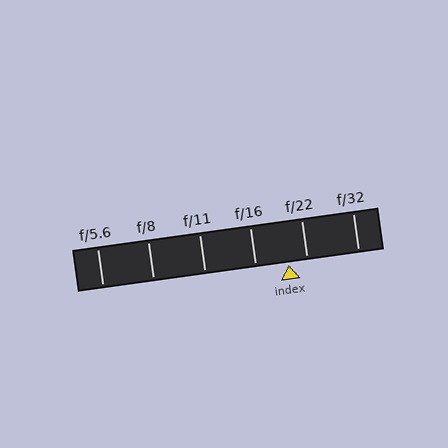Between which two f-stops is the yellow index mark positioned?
The index mark is between f/16 and f/22.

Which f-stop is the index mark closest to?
The index mark is closest to f/22.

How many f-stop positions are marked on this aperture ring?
There are 6 f-stop positions marked.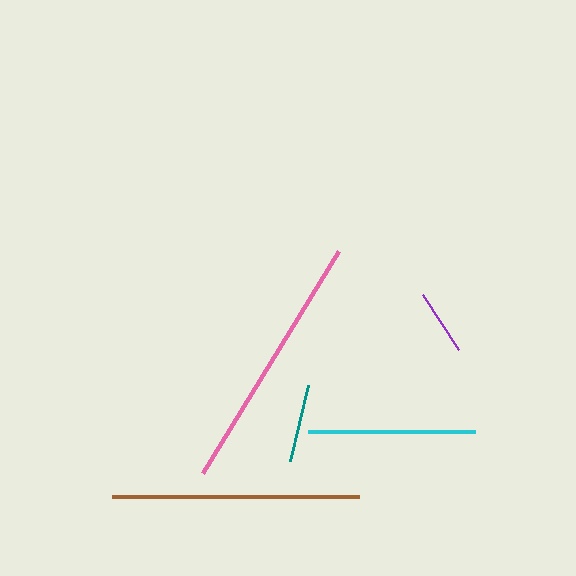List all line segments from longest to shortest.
From longest to shortest: pink, brown, cyan, teal, purple.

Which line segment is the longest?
The pink line is the longest at approximately 260 pixels.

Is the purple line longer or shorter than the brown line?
The brown line is longer than the purple line.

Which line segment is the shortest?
The purple line is the shortest at approximately 66 pixels.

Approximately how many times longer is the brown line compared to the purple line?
The brown line is approximately 3.8 times the length of the purple line.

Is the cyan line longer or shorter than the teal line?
The cyan line is longer than the teal line.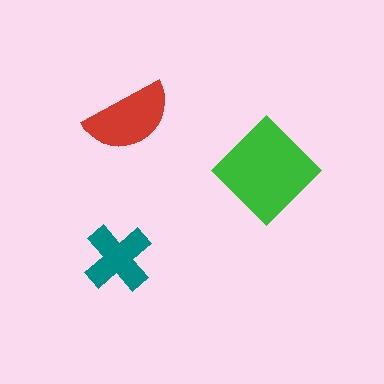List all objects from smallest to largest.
The teal cross, the red semicircle, the green diamond.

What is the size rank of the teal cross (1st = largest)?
3rd.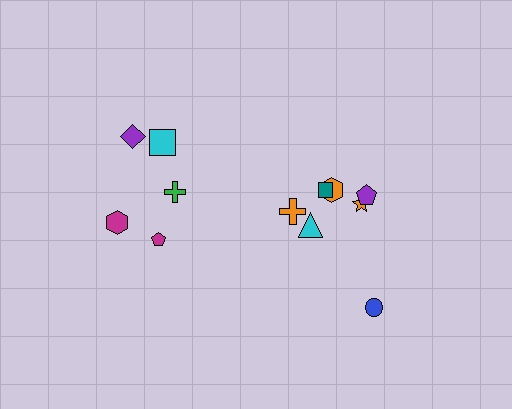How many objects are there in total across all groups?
There are 12 objects.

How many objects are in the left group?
There are 5 objects.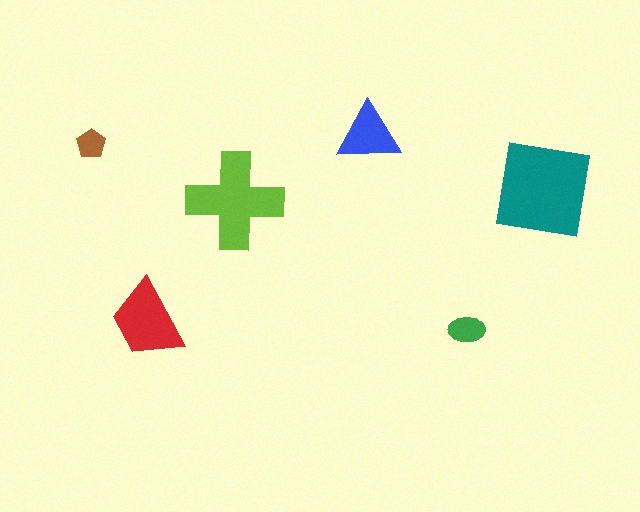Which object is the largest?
The teal square.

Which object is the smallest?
The brown pentagon.